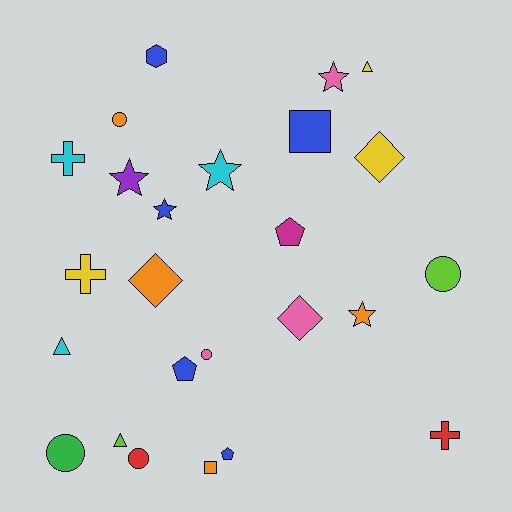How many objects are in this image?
There are 25 objects.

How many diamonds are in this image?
There are 3 diamonds.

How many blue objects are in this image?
There are 5 blue objects.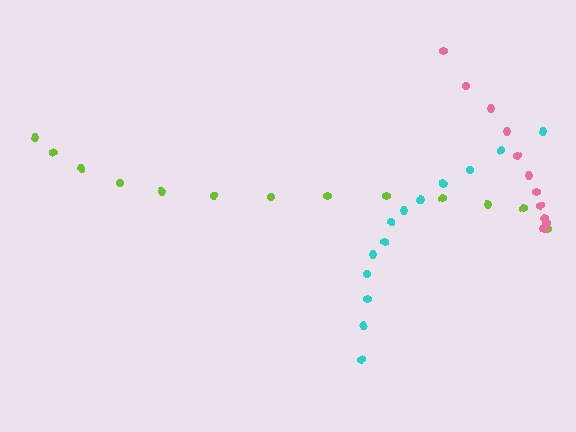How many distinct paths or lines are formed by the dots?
There are 3 distinct paths.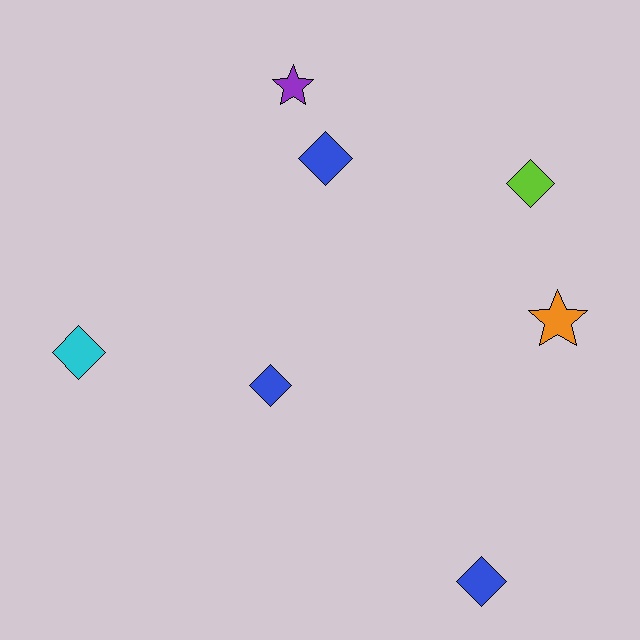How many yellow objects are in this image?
There are no yellow objects.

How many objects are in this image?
There are 7 objects.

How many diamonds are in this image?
There are 5 diamonds.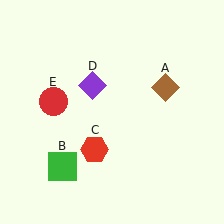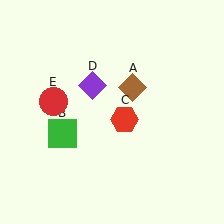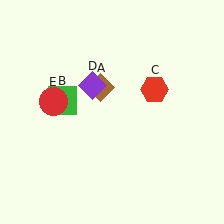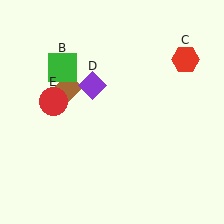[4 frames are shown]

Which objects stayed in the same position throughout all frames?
Purple diamond (object D) and red circle (object E) remained stationary.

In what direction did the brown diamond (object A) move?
The brown diamond (object A) moved left.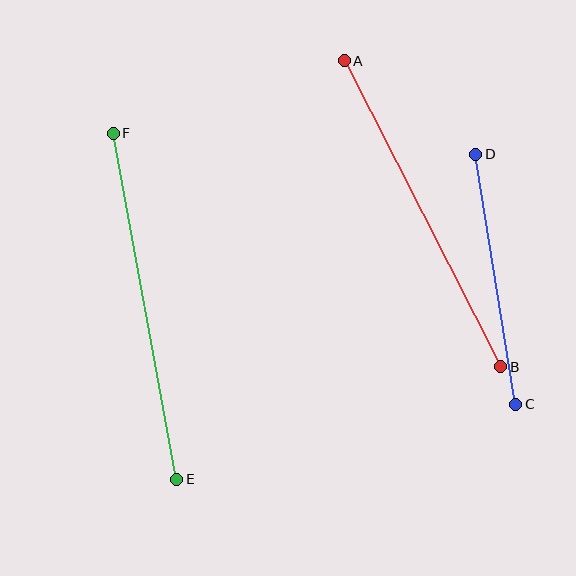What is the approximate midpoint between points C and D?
The midpoint is at approximately (496, 279) pixels.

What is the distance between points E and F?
The distance is approximately 351 pixels.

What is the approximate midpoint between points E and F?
The midpoint is at approximately (145, 306) pixels.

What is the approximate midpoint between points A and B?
The midpoint is at approximately (423, 214) pixels.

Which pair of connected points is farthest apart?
Points E and F are farthest apart.